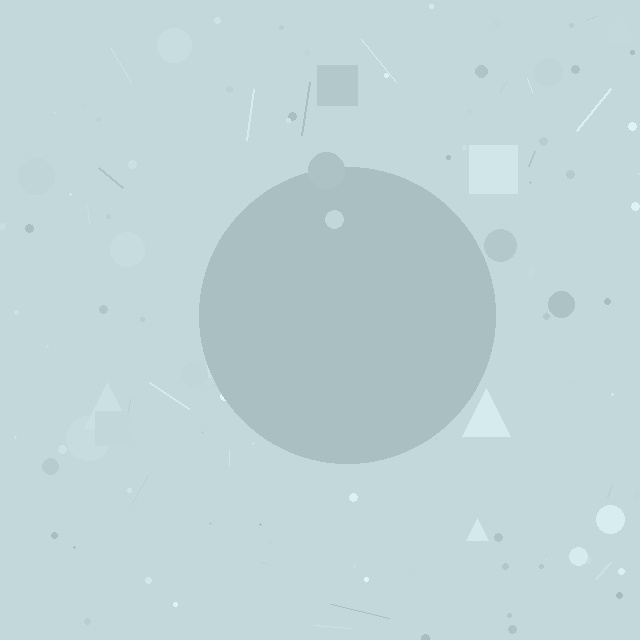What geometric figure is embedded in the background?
A circle is embedded in the background.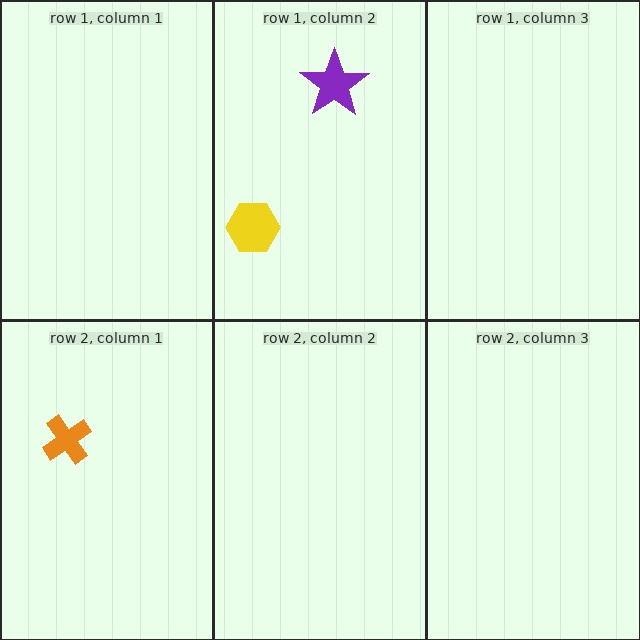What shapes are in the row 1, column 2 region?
The yellow hexagon, the purple star.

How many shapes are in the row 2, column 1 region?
1.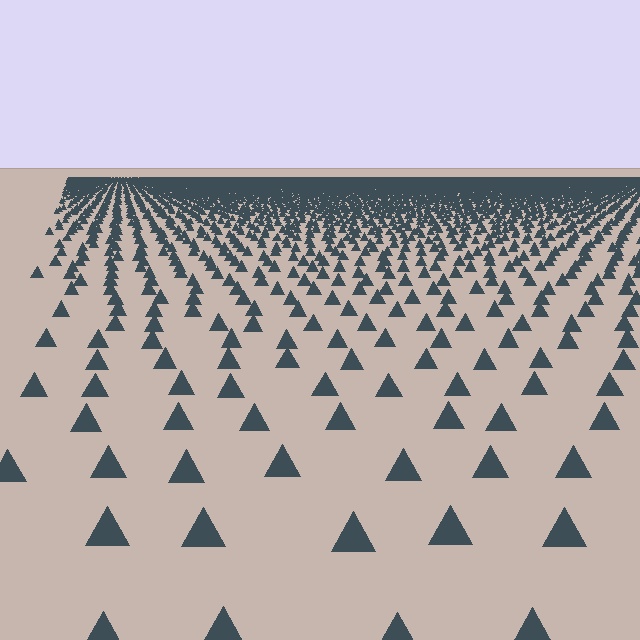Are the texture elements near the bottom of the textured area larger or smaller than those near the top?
Larger. Near the bottom, elements are closer to the viewer and appear at a bigger on-screen size.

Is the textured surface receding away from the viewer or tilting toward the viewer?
The surface is receding away from the viewer. Texture elements get smaller and denser toward the top.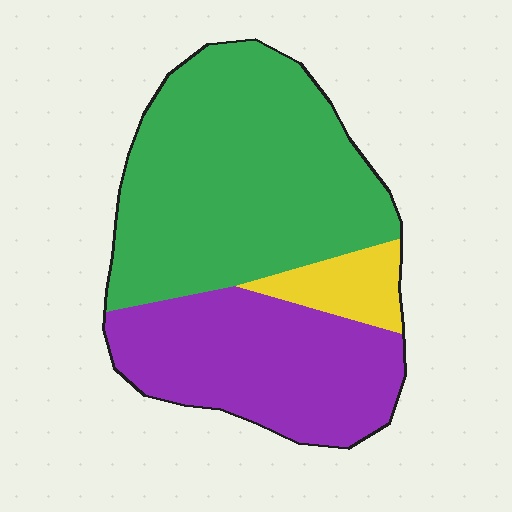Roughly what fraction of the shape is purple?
Purple covers 36% of the shape.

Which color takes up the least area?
Yellow, at roughly 10%.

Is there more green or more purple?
Green.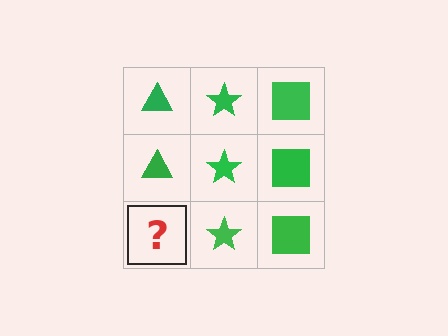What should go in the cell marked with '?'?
The missing cell should contain a green triangle.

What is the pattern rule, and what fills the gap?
The rule is that each column has a consistent shape. The gap should be filled with a green triangle.